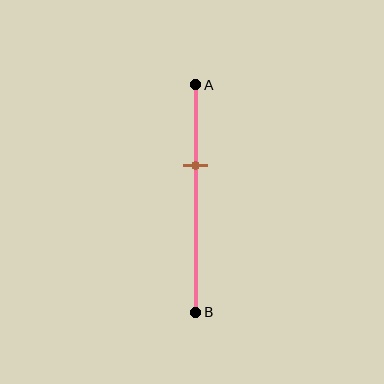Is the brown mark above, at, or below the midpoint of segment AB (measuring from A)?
The brown mark is above the midpoint of segment AB.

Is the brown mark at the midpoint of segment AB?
No, the mark is at about 35% from A, not at the 50% midpoint.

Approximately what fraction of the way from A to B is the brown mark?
The brown mark is approximately 35% of the way from A to B.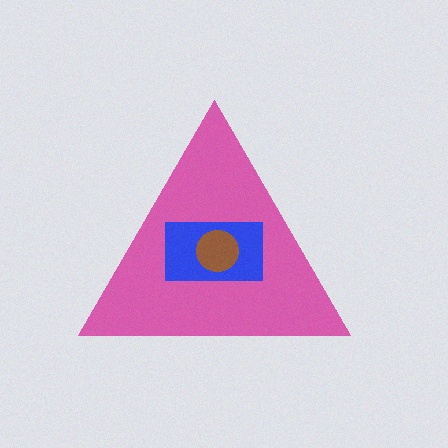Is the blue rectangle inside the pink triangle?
Yes.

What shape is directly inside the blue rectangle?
The brown circle.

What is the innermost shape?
The brown circle.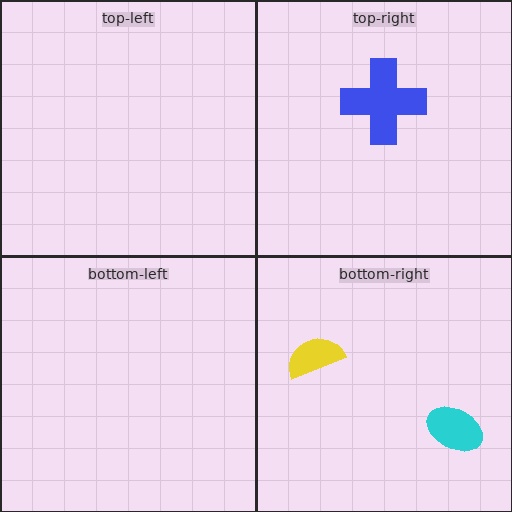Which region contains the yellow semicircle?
The bottom-right region.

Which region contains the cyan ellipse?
The bottom-right region.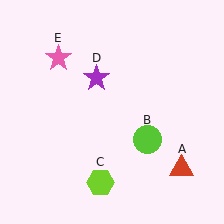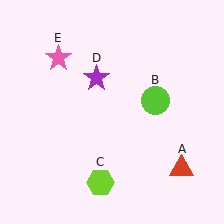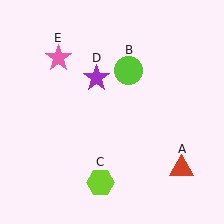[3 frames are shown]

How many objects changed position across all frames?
1 object changed position: lime circle (object B).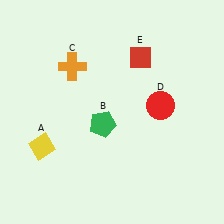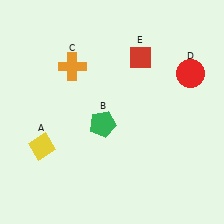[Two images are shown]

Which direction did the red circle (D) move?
The red circle (D) moved up.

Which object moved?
The red circle (D) moved up.